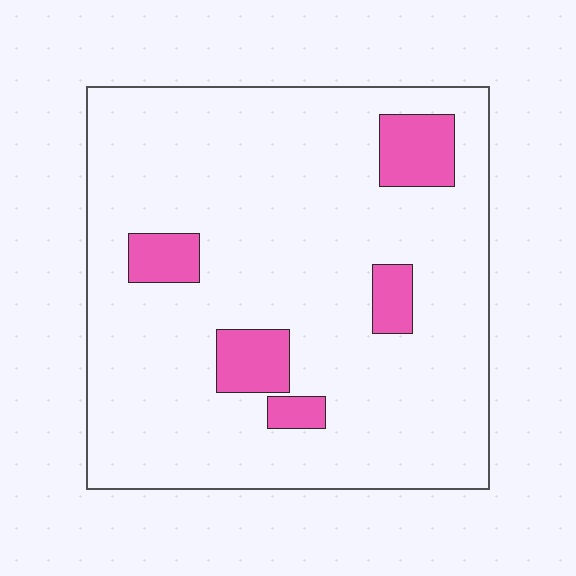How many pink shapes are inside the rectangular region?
5.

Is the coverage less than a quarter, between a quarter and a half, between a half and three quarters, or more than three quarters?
Less than a quarter.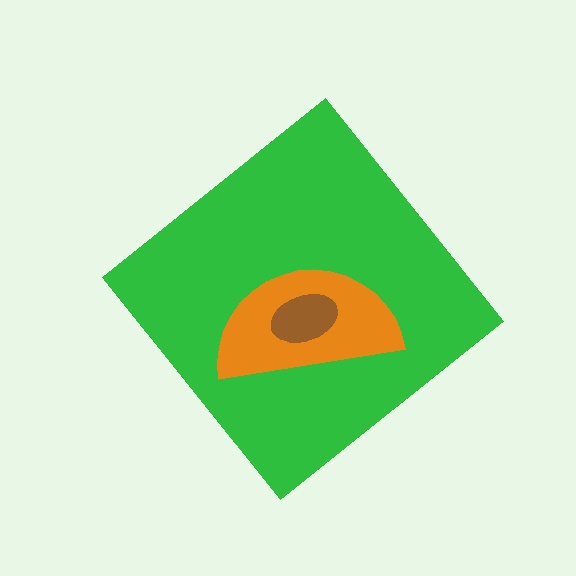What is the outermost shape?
The green diamond.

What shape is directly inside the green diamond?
The orange semicircle.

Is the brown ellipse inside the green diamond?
Yes.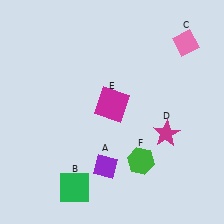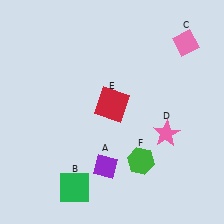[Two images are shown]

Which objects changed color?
D changed from magenta to pink. E changed from magenta to red.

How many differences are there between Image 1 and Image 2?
There are 2 differences between the two images.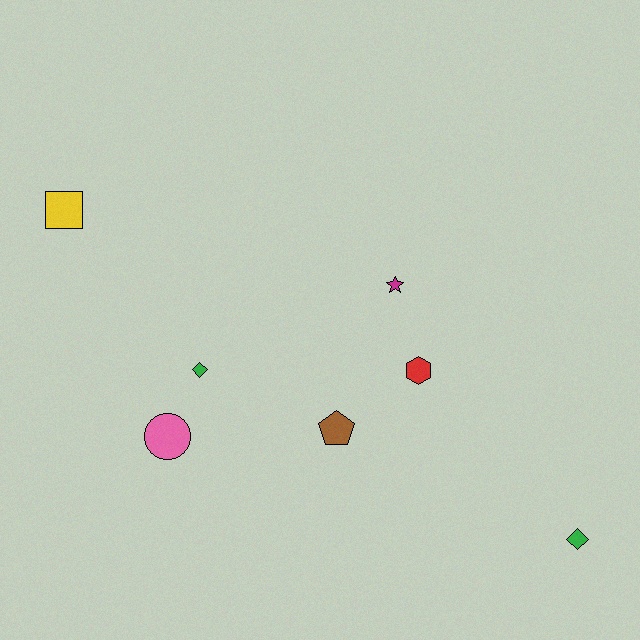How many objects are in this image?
There are 7 objects.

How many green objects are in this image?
There are 2 green objects.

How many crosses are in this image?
There are no crosses.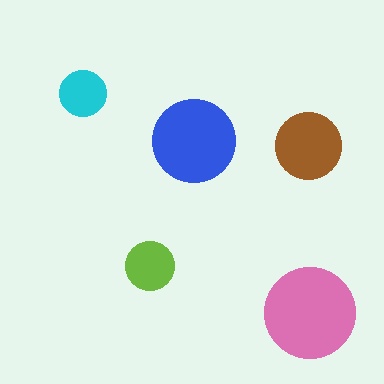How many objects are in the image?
There are 5 objects in the image.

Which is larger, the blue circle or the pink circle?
The pink one.